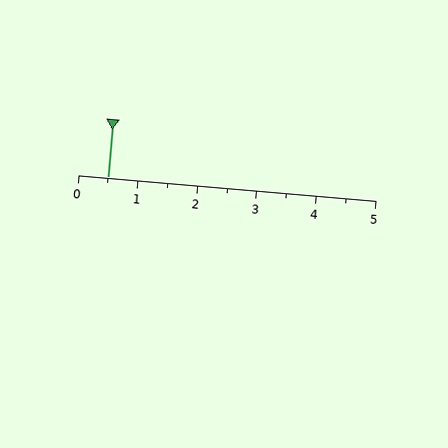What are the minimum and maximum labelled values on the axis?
The axis runs from 0 to 5.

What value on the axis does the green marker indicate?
The marker indicates approximately 0.5.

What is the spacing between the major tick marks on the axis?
The major ticks are spaced 1 apart.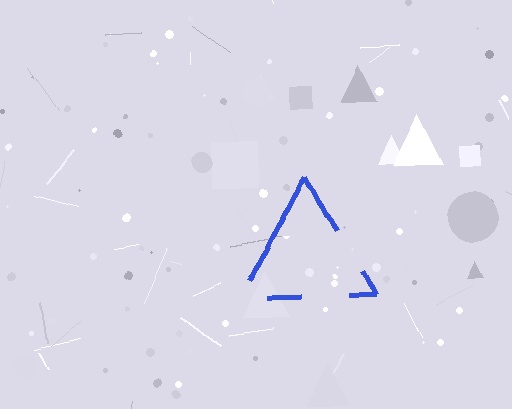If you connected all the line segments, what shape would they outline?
They would outline a triangle.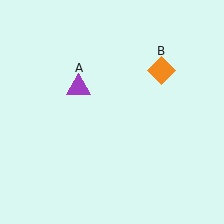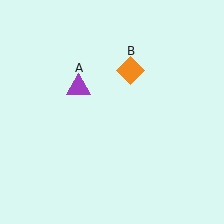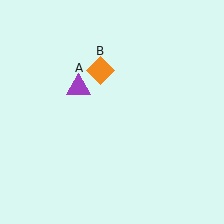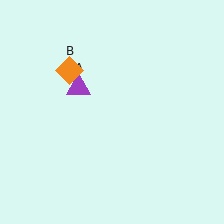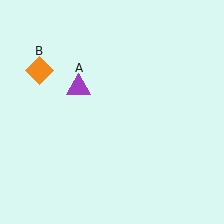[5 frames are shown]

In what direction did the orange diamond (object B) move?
The orange diamond (object B) moved left.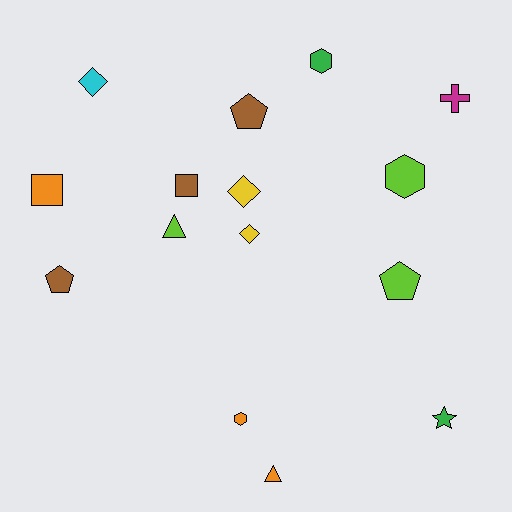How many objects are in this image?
There are 15 objects.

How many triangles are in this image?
There are 2 triangles.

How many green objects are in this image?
There are 2 green objects.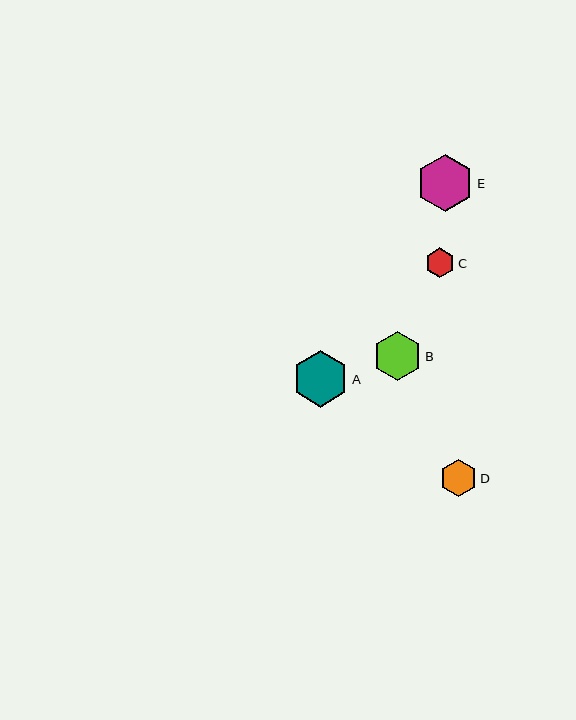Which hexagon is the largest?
Hexagon E is the largest with a size of approximately 57 pixels.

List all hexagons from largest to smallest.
From largest to smallest: E, A, B, D, C.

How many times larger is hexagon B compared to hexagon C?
Hexagon B is approximately 1.6 times the size of hexagon C.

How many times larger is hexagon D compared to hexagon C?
Hexagon D is approximately 1.2 times the size of hexagon C.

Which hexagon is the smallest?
Hexagon C is the smallest with a size of approximately 30 pixels.